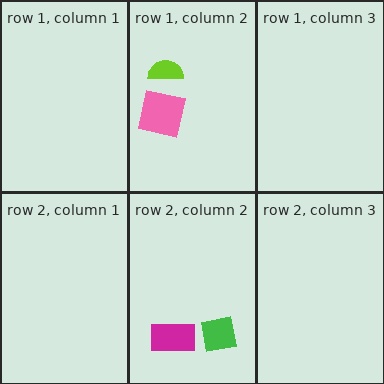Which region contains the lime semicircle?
The row 1, column 2 region.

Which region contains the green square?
The row 2, column 2 region.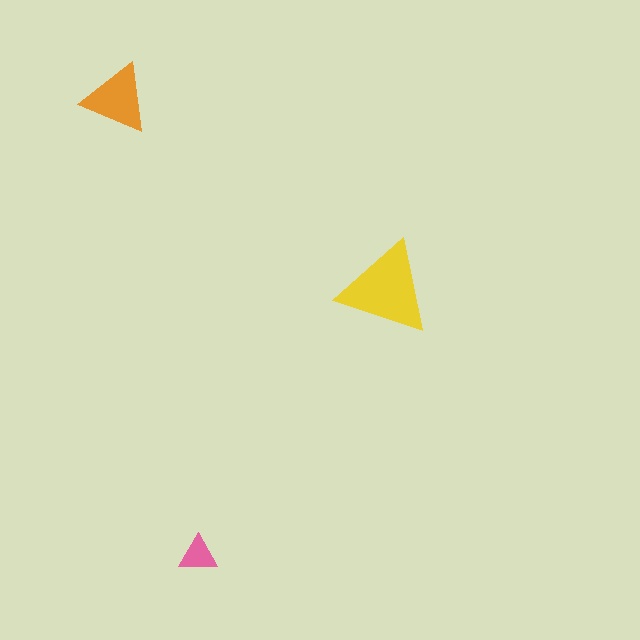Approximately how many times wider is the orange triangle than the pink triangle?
About 2 times wider.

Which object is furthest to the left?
The orange triangle is leftmost.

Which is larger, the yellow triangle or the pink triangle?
The yellow one.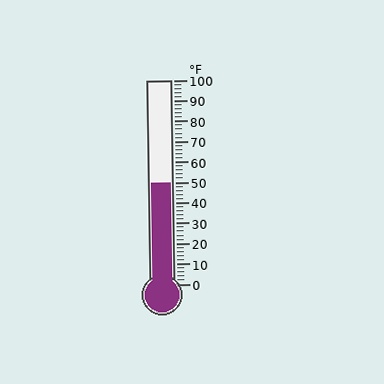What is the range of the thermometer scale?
The thermometer scale ranges from 0°F to 100°F.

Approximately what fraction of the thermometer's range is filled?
The thermometer is filled to approximately 50% of its range.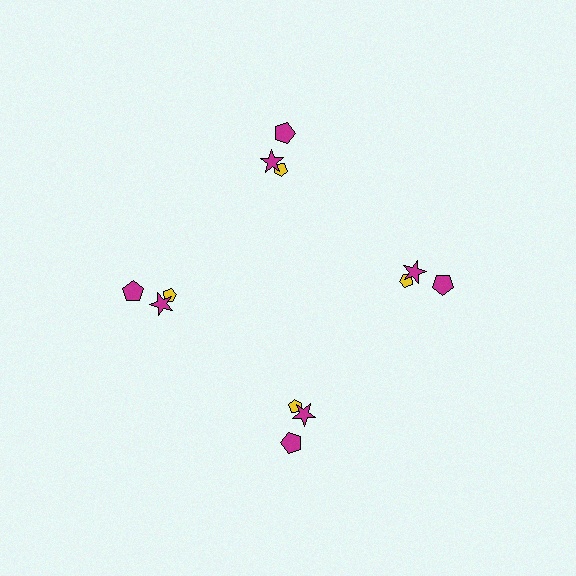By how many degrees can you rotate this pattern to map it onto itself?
The pattern maps onto itself every 90 degrees of rotation.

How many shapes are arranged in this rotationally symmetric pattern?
There are 12 shapes, arranged in 4 groups of 3.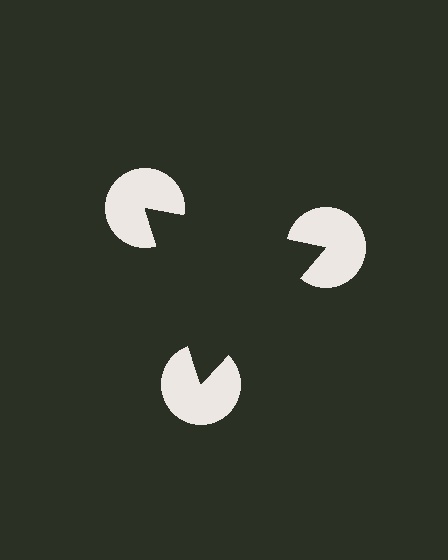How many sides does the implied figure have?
3 sides.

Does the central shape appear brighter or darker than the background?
It typically appears slightly darker than the background, even though no actual brightness change is drawn.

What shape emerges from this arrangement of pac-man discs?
An illusory triangle — its edges are inferred from the aligned wedge cuts in the pac-man discs, not physically drawn.